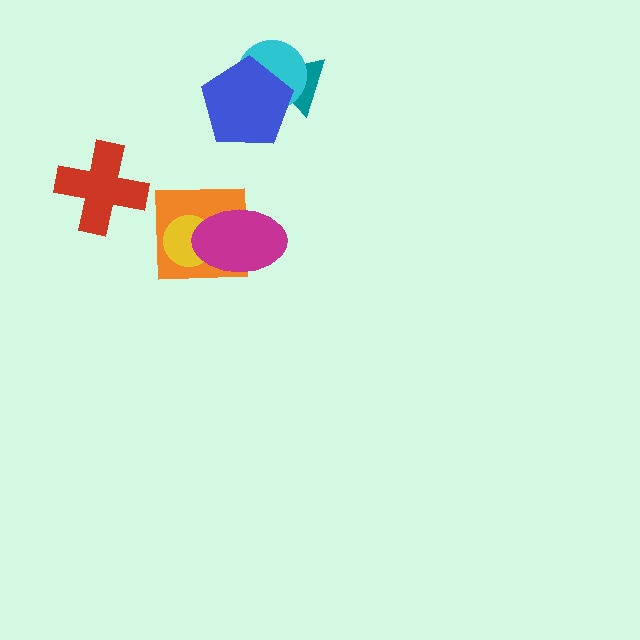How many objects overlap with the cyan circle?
2 objects overlap with the cyan circle.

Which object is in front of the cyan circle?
The blue pentagon is in front of the cyan circle.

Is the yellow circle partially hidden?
Yes, it is partially covered by another shape.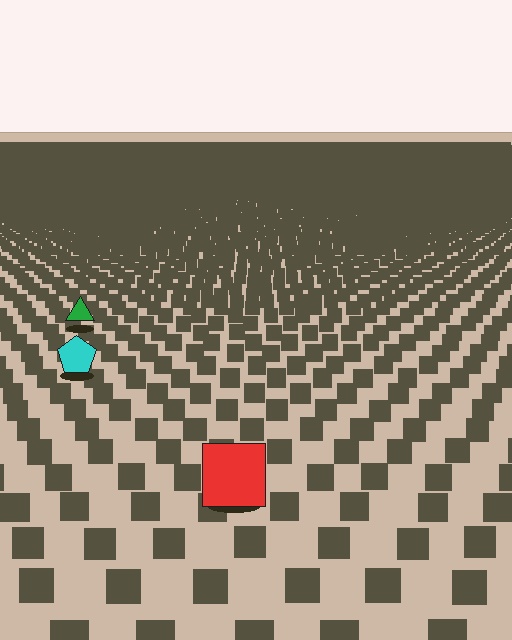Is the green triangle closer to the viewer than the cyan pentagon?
No. The cyan pentagon is closer — you can tell from the texture gradient: the ground texture is coarser near it.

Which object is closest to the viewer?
The red square is closest. The texture marks near it are larger and more spread out.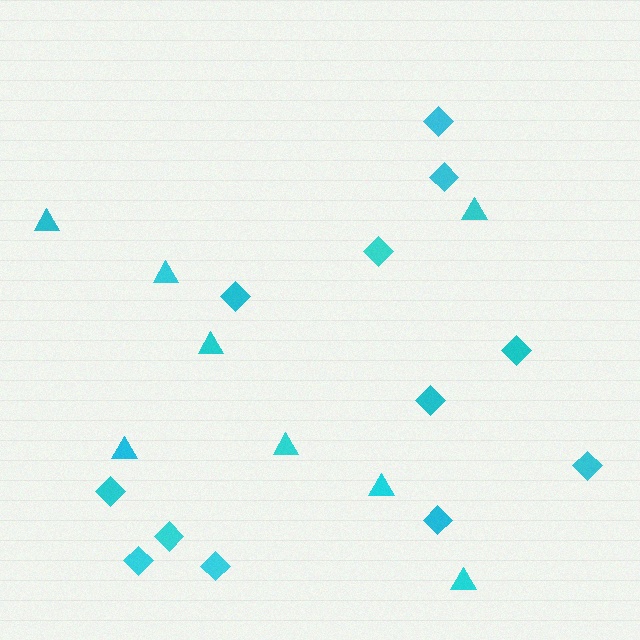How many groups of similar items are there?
There are 2 groups: one group of diamonds (12) and one group of triangles (8).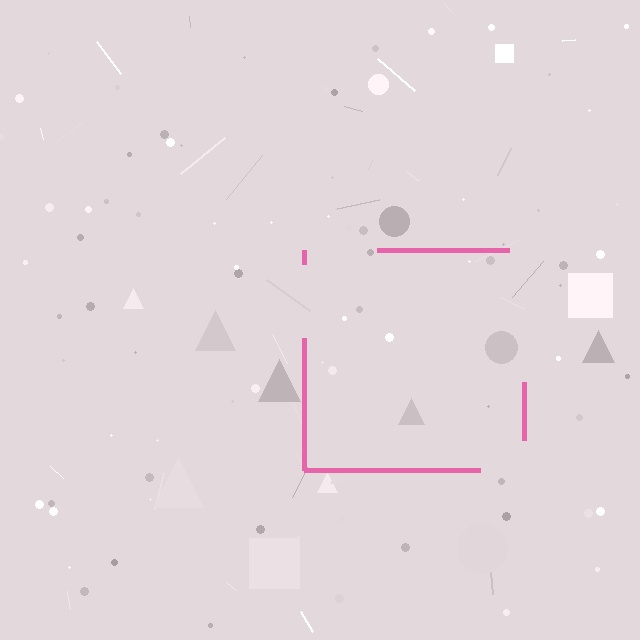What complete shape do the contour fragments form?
The contour fragments form a square.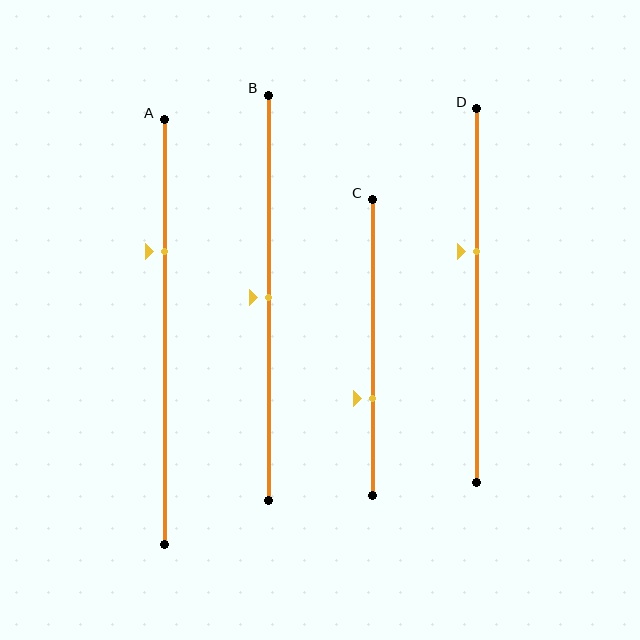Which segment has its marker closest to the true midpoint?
Segment B has its marker closest to the true midpoint.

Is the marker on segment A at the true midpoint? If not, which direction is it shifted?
No, the marker on segment A is shifted upward by about 19% of the segment length.